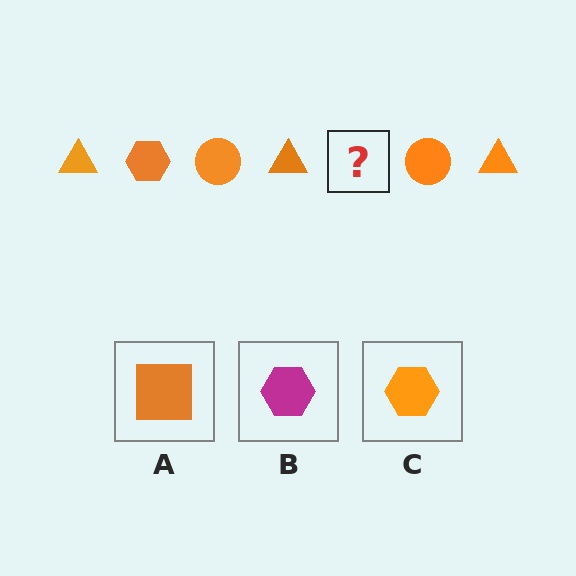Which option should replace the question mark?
Option C.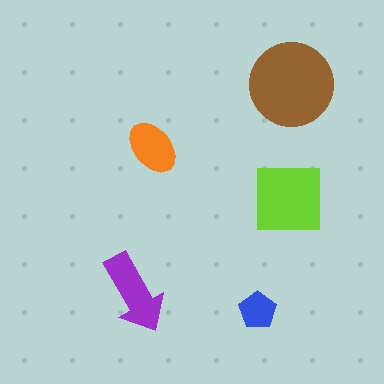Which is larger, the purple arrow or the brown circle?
The brown circle.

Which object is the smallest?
The blue pentagon.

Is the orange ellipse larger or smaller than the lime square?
Smaller.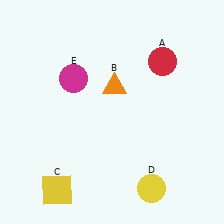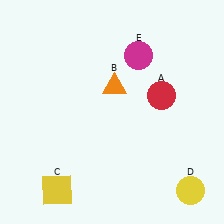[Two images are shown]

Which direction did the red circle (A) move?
The red circle (A) moved down.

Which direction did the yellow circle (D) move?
The yellow circle (D) moved right.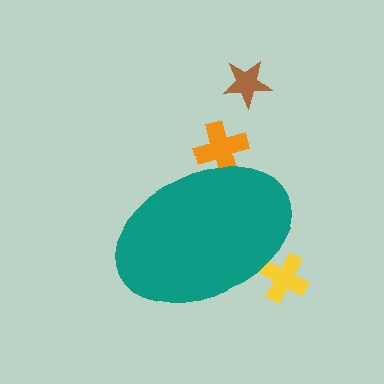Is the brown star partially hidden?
No, the brown star is fully visible.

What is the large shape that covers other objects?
A teal ellipse.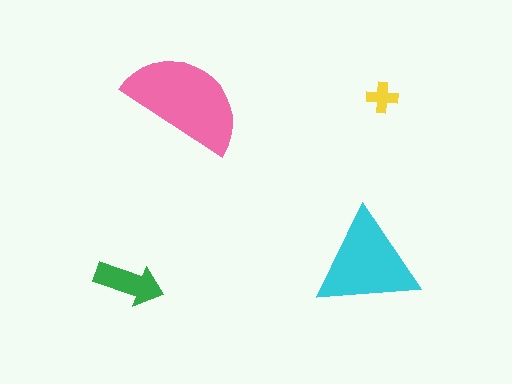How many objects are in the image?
There are 4 objects in the image.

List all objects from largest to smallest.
The pink semicircle, the cyan triangle, the green arrow, the yellow cross.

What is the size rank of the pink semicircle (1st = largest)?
1st.